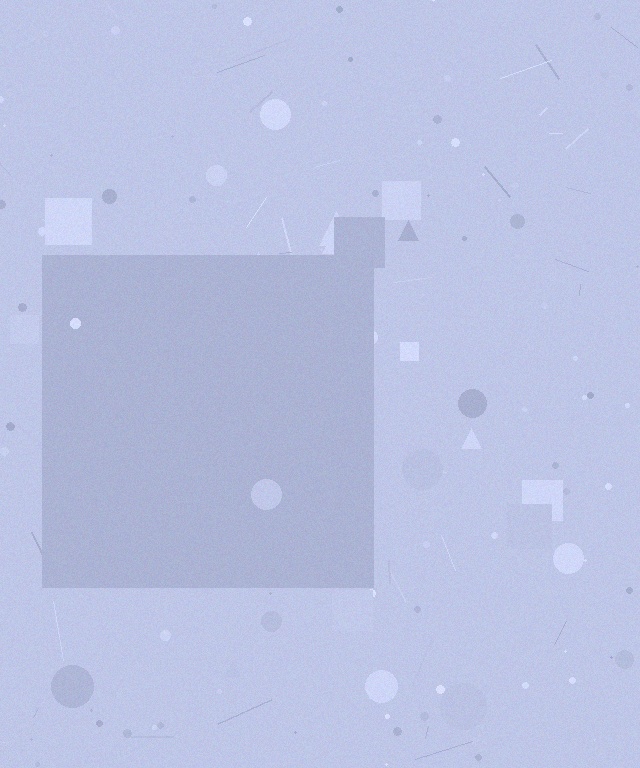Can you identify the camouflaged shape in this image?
The camouflaged shape is a square.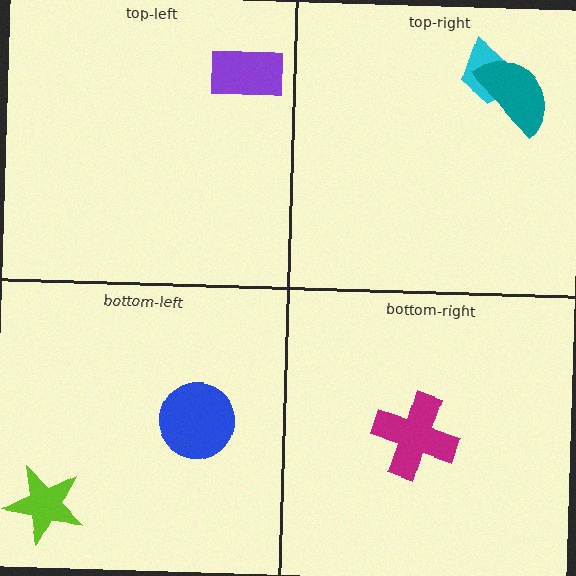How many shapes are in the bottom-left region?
2.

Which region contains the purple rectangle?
The top-left region.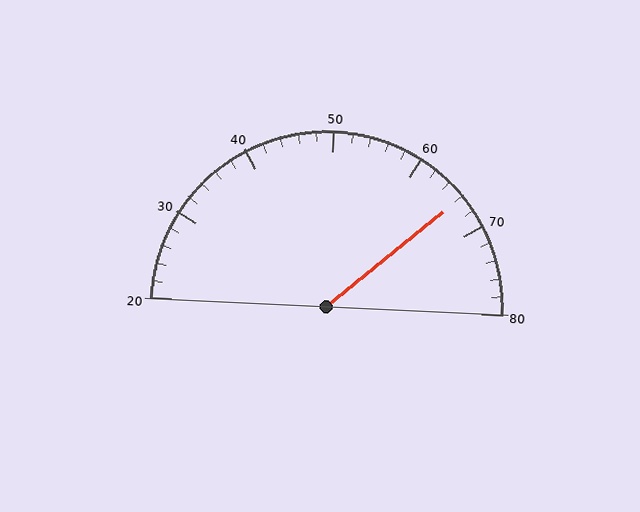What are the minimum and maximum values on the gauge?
The gauge ranges from 20 to 80.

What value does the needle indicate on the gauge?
The needle indicates approximately 66.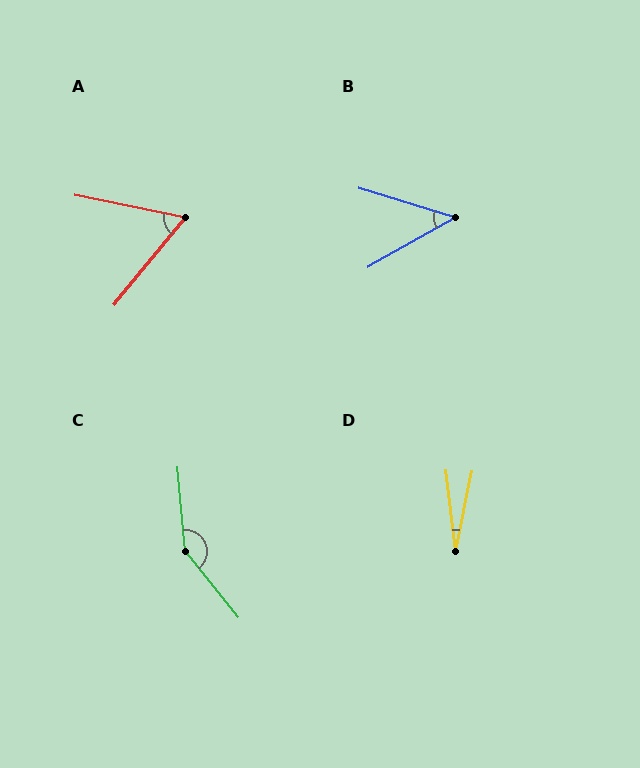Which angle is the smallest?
D, at approximately 18 degrees.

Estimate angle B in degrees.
Approximately 46 degrees.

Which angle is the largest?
C, at approximately 146 degrees.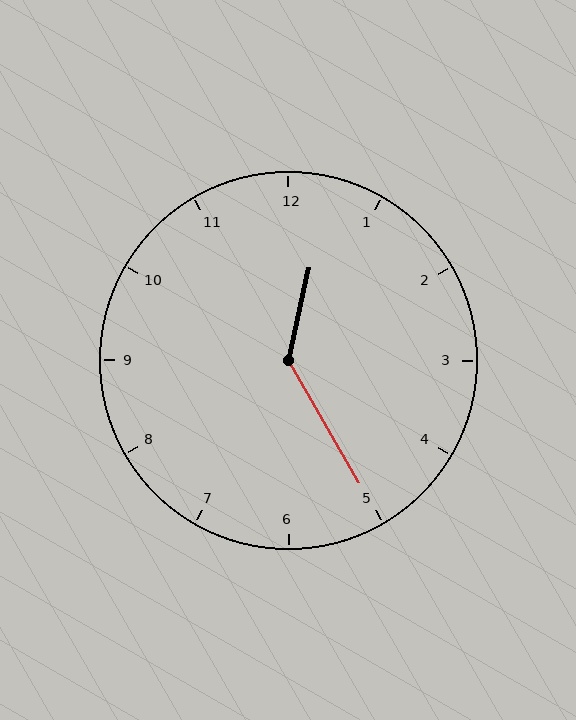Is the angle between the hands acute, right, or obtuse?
It is obtuse.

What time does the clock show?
12:25.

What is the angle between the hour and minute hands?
Approximately 138 degrees.